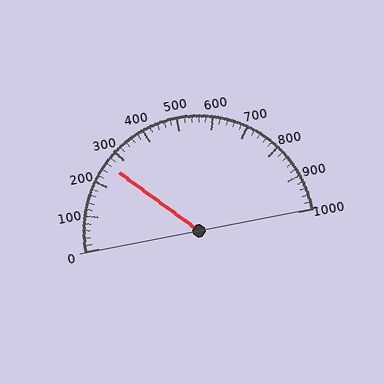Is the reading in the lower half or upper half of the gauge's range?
The reading is in the lower half of the range (0 to 1000).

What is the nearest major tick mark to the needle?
The nearest major tick mark is 300.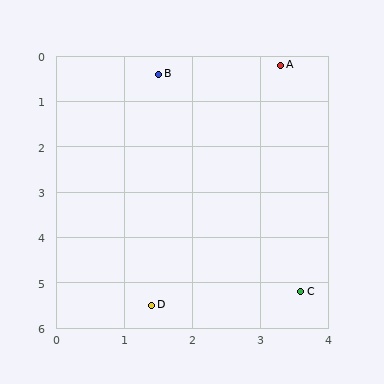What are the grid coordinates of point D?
Point D is at approximately (1.4, 5.5).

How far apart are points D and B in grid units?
Points D and B are about 5.1 grid units apart.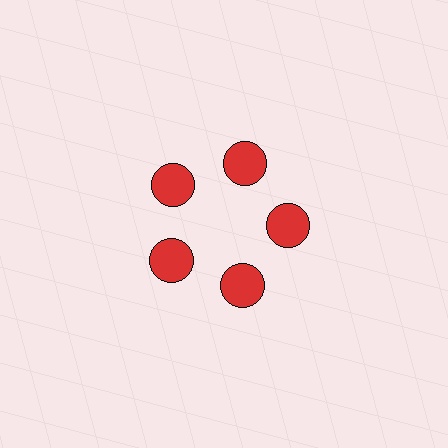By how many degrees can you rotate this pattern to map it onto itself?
The pattern maps onto itself every 72 degrees of rotation.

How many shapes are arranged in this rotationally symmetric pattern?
There are 5 shapes, arranged in 5 groups of 1.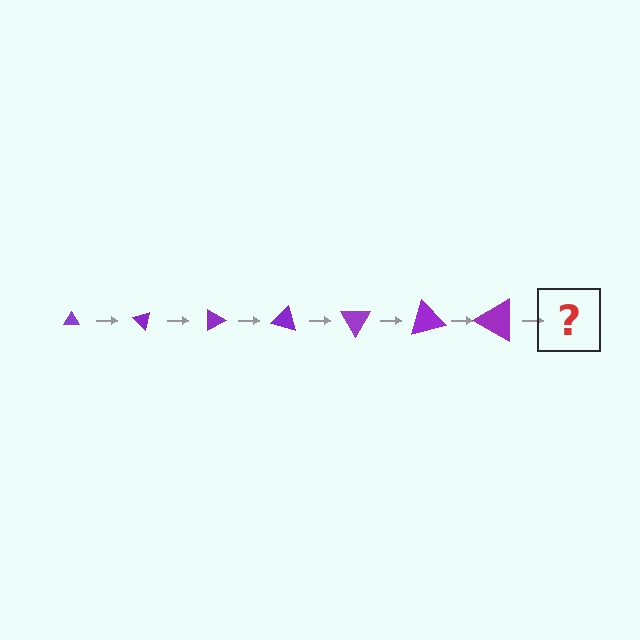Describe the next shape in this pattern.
It should be a triangle, larger than the previous one and rotated 315 degrees from the start.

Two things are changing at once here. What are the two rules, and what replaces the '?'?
The two rules are that the triangle grows larger each step and it rotates 45 degrees each step. The '?' should be a triangle, larger than the previous one and rotated 315 degrees from the start.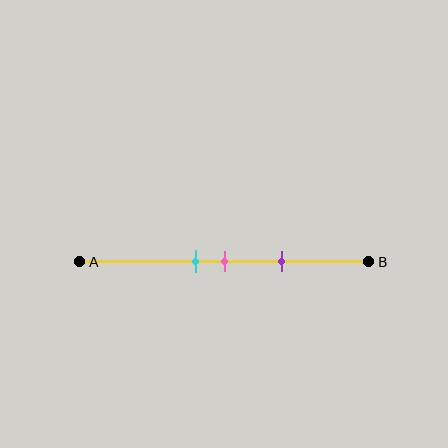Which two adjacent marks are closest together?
The cyan and pink marks are the closest adjacent pair.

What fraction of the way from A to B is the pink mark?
The pink mark is approximately 50% (0.5) of the way from A to B.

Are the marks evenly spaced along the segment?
Yes, the marks are approximately evenly spaced.